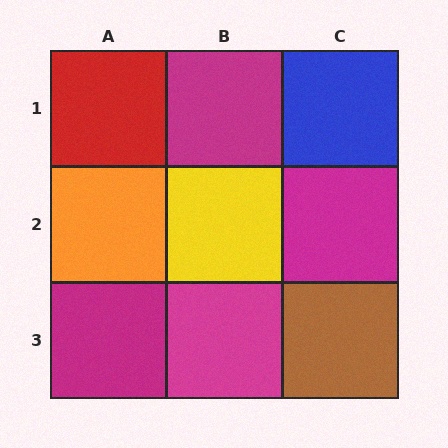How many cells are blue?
1 cell is blue.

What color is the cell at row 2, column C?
Magenta.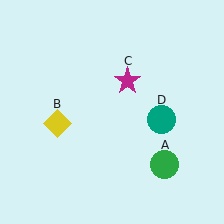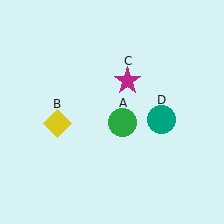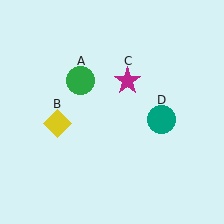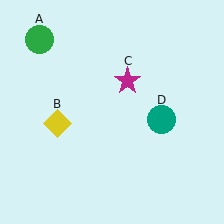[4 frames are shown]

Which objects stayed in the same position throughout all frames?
Yellow diamond (object B) and magenta star (object C) and teal circle (object D) remained stationary.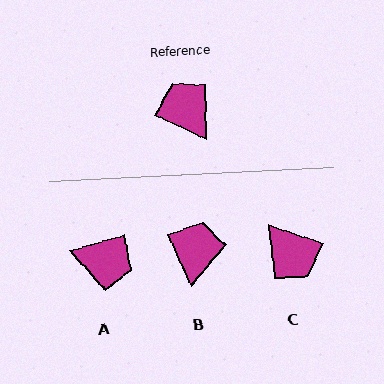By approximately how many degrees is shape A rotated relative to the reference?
Approximately 139 degrees clockwise.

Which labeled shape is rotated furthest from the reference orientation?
C, about 174 degrees away.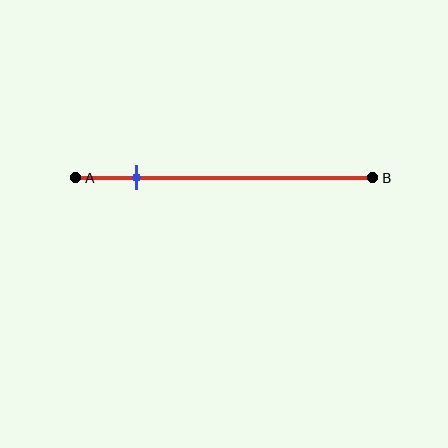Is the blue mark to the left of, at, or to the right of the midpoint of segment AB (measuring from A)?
The blue mark is to the left of the midpoint of segment AB.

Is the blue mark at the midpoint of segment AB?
No, the mark is at about 20% from A, not at the 50% midpoint.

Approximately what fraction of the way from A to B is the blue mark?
The blue mark is approximately 20% of the way from A to B.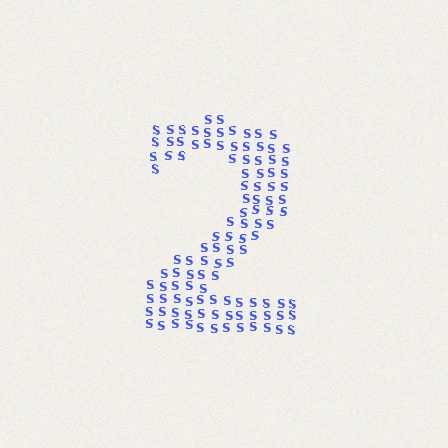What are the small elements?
The small elements are letter S's.